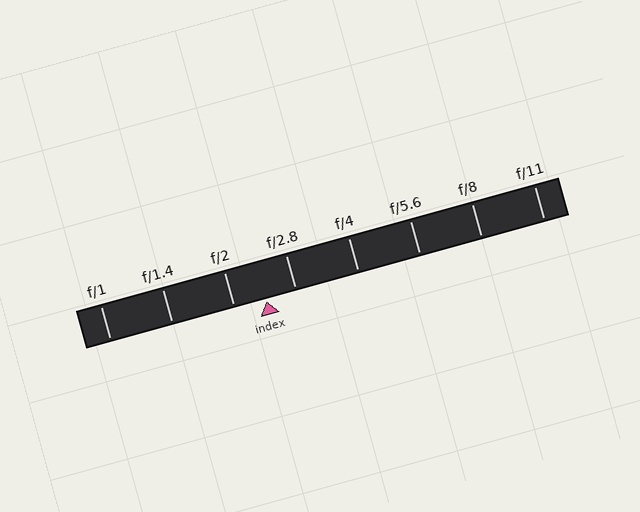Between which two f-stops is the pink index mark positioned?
The index mark is between f/2 and f/2.8.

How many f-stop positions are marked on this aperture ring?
There are 8 f-stop positions marked.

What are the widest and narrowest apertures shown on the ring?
The widest aperture shown is f/1 and the narrowest is f/11.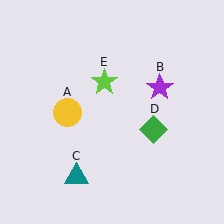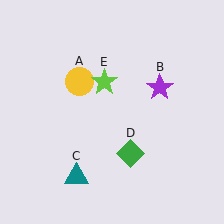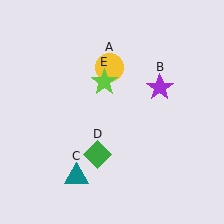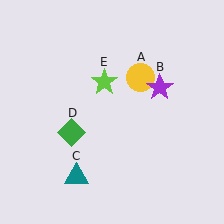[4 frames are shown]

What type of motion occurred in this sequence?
The yellow circle (object A), green diamond (object D) rotated clockwise around the center of the scene.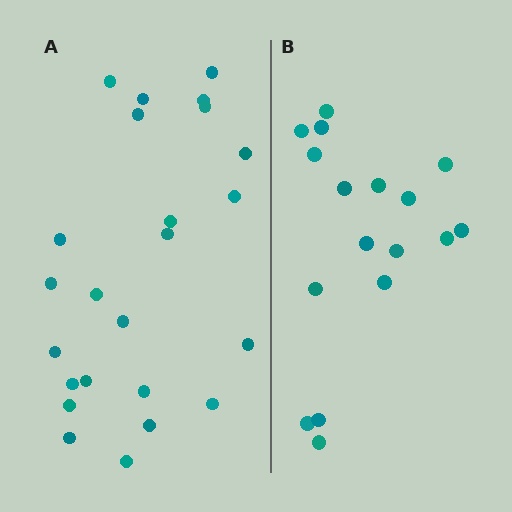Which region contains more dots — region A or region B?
Region A (the left region) has more dots.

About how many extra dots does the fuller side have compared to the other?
Region A has roughly 8 or so more dots than region B.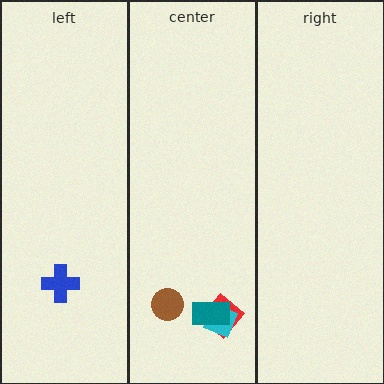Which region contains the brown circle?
The center region.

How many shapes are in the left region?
1.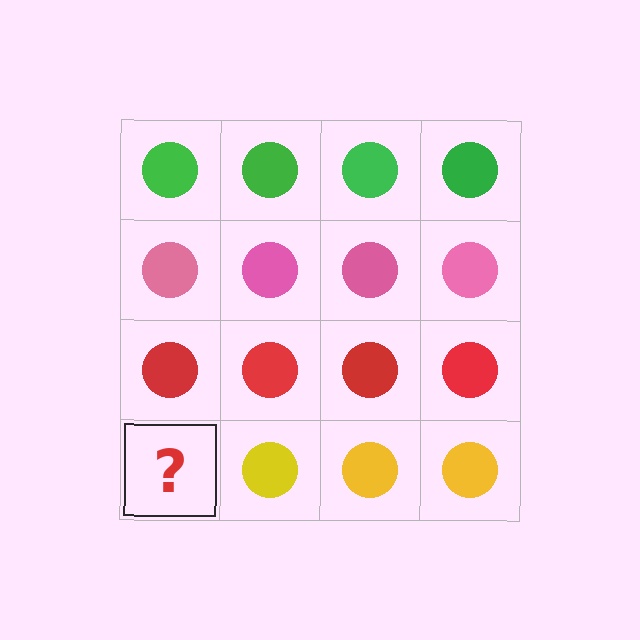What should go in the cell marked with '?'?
The missing cell should contain a yellow circle.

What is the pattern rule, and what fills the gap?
The rule is that each row has a consistent color. The gap should be filled with a yellow circle.